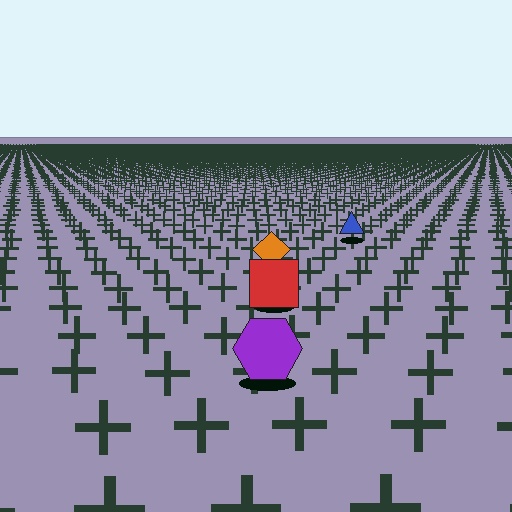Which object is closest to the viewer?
The purple hexagon is closest. The texture marks near it are larger and more spread out.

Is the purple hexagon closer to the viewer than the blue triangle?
Yes. The purple hexagon is closer — you can tell from the texture gradient: the ground texture is coarser near it.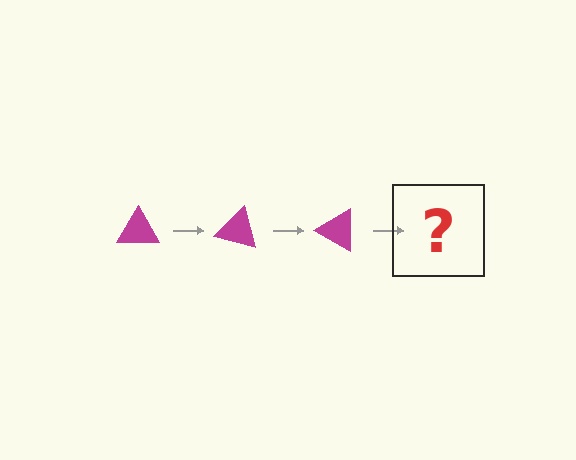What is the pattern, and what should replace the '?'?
The pattern is that the triangle rotates 15 degrees each step. The '?' should be a magenta triangle rotated 45 degrees.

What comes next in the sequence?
The next element should be a magenta triangle rotated 45 degrees.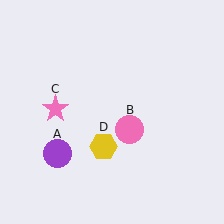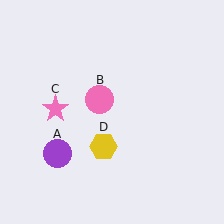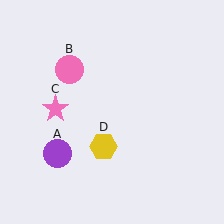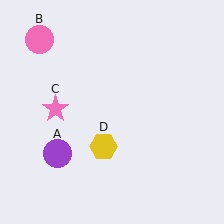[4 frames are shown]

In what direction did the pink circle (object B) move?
The pink circle (object B) moved up and to the left.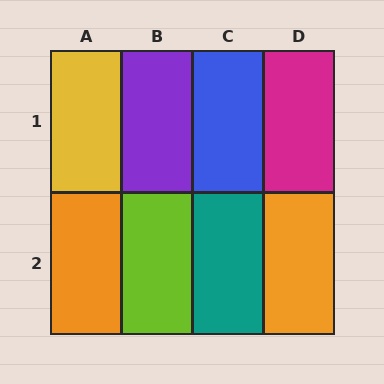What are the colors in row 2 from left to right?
Orange, lime, teal, orange.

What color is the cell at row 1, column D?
Magenta.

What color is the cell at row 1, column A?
Yellow.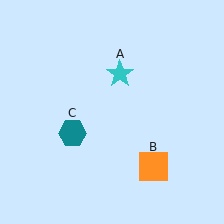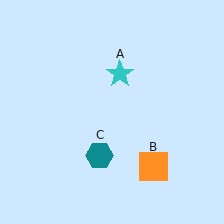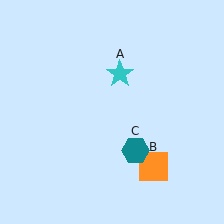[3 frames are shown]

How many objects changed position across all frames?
1 object changed position: teal hexagon (object C).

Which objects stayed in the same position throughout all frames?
Cyan star (object A) and orange square (object B) remained stationary.